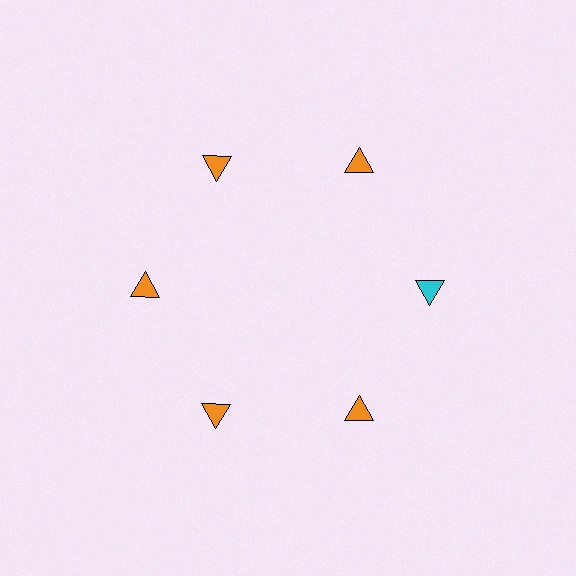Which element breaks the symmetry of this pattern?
The cyan triangle at roughly the 3 o'clock position breaks the symmetry. All other shapes are orange triangles.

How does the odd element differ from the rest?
It has a different color: cyan instead of orange.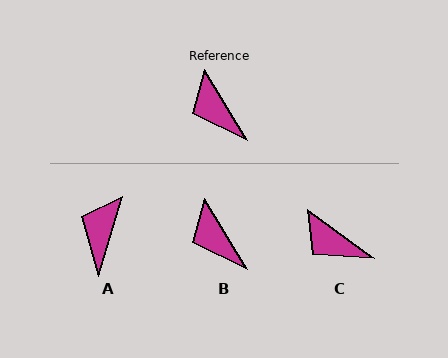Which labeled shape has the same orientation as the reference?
B.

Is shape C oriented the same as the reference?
No, it is off by about 22 degrees.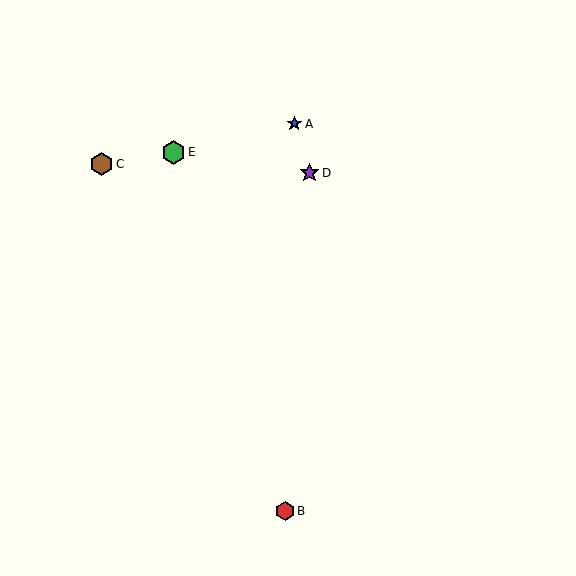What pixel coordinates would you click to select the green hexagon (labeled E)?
Click at (173, 152) to select the green hexagon E.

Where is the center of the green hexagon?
The center of the green hexagon is at (173, 152).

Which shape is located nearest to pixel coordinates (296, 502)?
The red hexagon (labeled B) at (285, 511) is nearest to that location.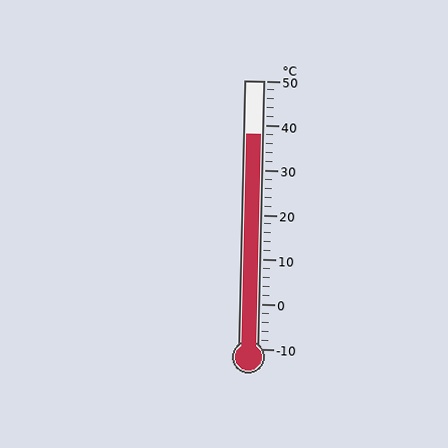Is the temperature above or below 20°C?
The temperature is above 20°C.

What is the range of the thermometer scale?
The thermometer scale ranges from -10°C to 50°C.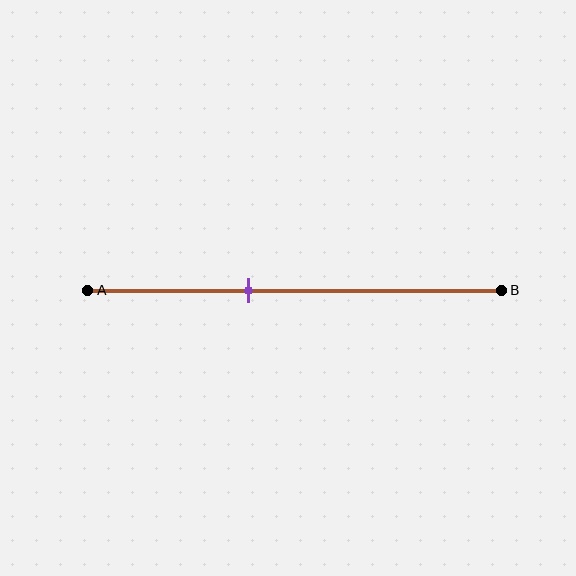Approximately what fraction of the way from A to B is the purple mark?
The purple mark is approximately 40% of the way from A to B.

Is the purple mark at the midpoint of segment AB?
No, the mark is at about 40% from A, not at the 50% midpoint.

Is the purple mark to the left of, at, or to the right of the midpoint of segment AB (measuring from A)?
The purple mark is to the left of the midpoint of segment AB.